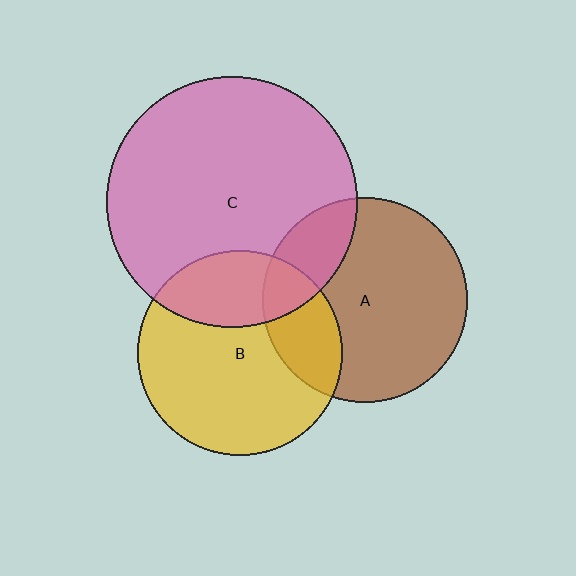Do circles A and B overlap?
Yes.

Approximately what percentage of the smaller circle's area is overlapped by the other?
Approximately 20%.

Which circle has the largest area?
Circle C (pink).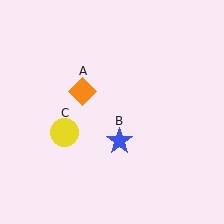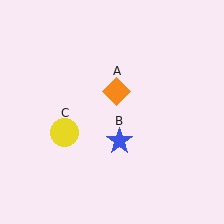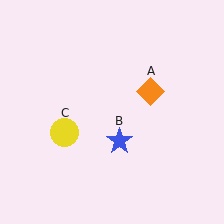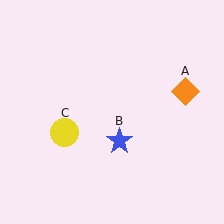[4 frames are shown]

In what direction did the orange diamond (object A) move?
The orange diamond (object A) moved right.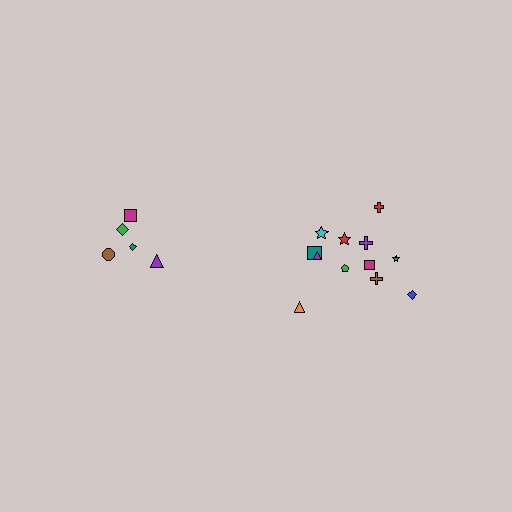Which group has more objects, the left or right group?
The right group.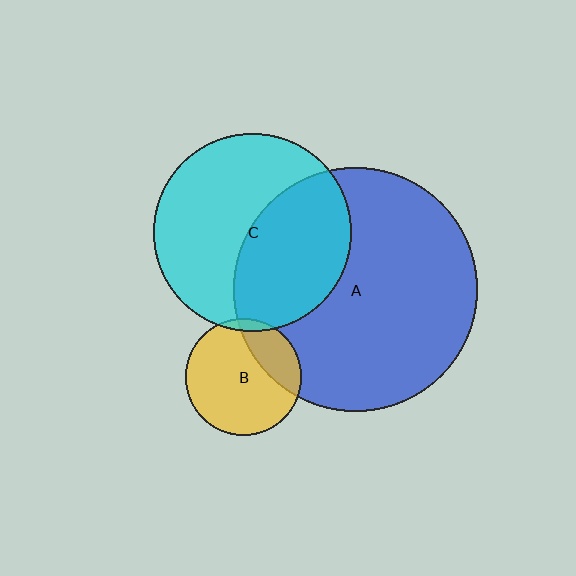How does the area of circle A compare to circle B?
Approximately 4.4 times.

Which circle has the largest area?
Circle A (blue).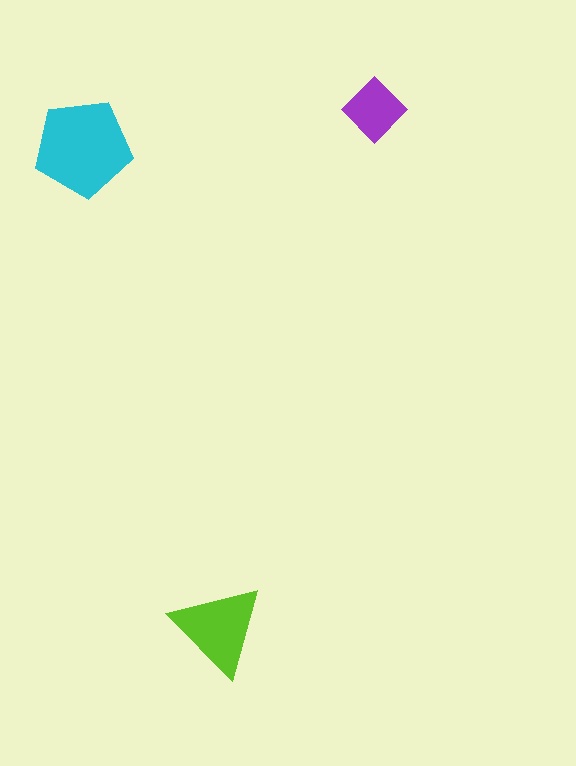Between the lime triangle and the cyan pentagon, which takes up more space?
The cyan pentagon.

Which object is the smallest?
The purple diamond.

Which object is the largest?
The cyan pentagon.